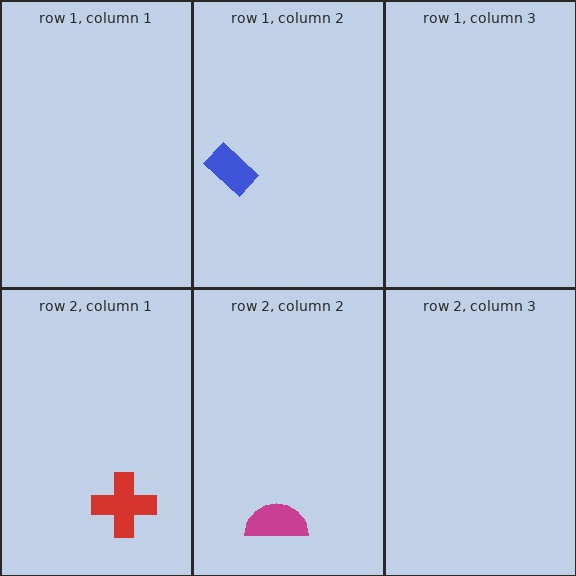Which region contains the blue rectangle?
The row 1, column 2 region.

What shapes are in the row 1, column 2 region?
The blue rectangle.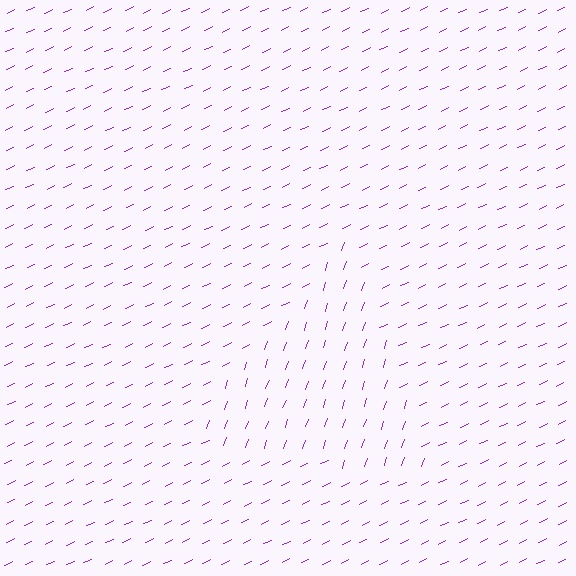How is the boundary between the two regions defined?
The boundary is defined purely by a change in line orientation (approximately 45 degrees difference). All lines are the same color and thickness.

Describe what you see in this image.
The image is filled with small purple line segments. A triangle region in the image has lines oriented differently from the surrounding lines, creating a visible texture boundary.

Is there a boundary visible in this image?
Yes, there is a texture boundary formed by a change in line orientation.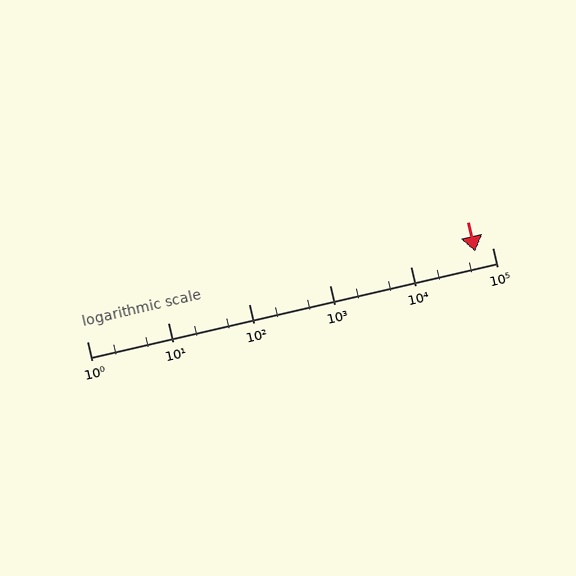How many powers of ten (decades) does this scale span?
The scale spans 5 decades, from 1 to 100000.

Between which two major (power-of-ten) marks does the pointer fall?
The pointer is between 10000 and 100000.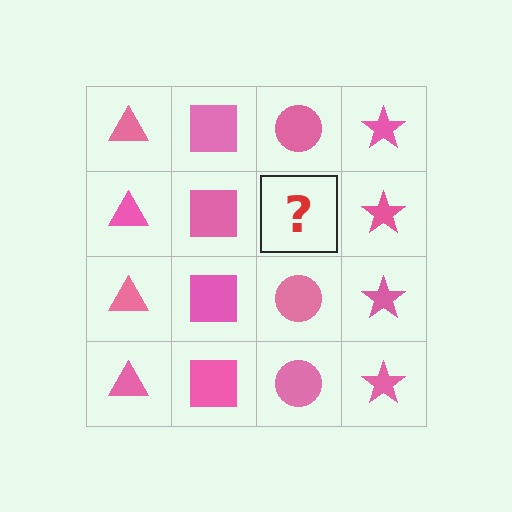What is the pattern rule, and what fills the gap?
The rule is that each column has a consistent shape. The gap should be filled with a pink circle.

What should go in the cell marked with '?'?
The missing cell should contain a pink circle.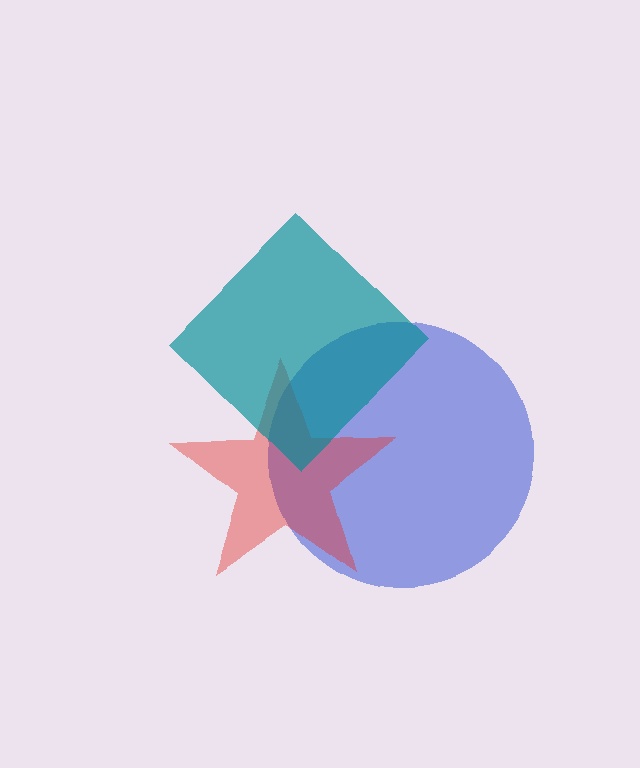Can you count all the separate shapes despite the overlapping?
Yes, there are 3 separate shapes.